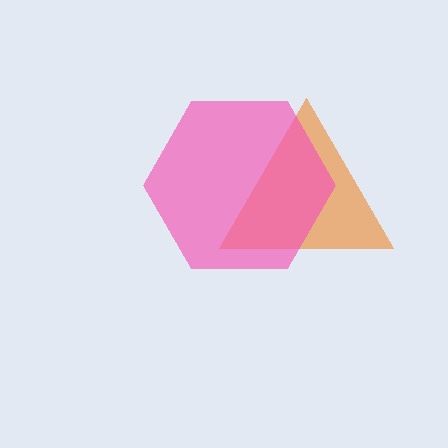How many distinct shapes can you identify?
There are 2 distinct shapes: an orange triangle, a pink hexagon.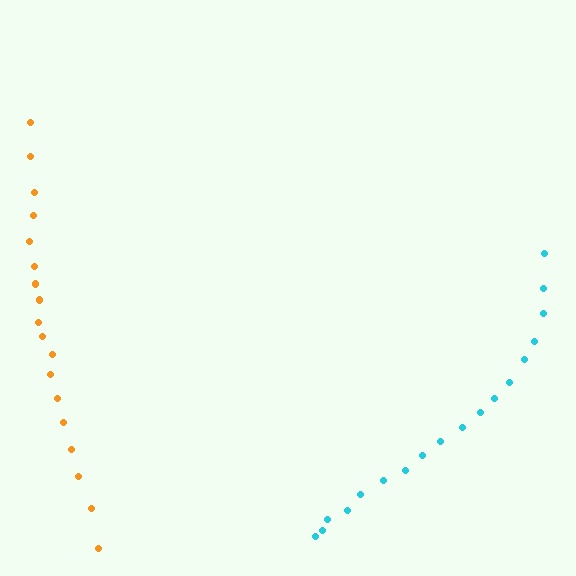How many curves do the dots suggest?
There are 2 distinct paths.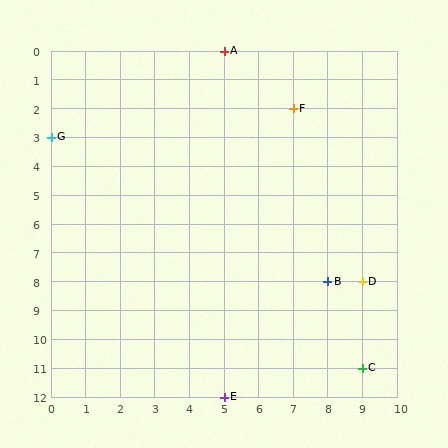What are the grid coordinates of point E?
Point E is at grid coordinates (5, 12).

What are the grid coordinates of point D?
Point D is at grid coordinates (9, 8).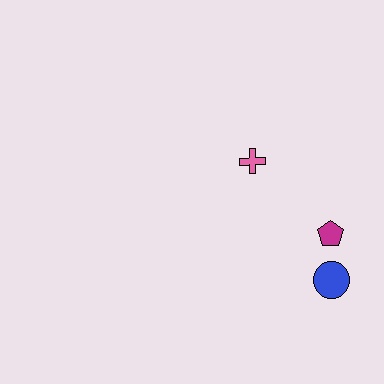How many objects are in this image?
There are 3 objects.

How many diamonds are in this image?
There are no diamonds.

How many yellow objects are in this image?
There are no yellow objects.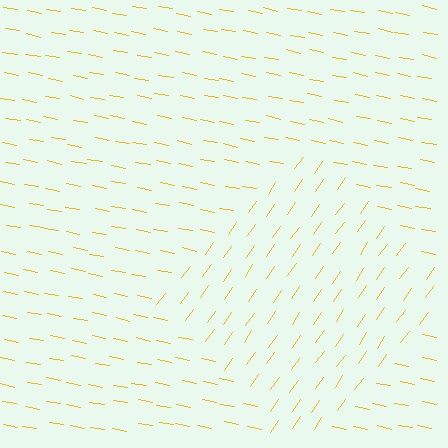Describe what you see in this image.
The image is filled with small yellow line segments. A diamond region in the image has lines oriented differently from the surrounding lines, creating a visible texture boundary.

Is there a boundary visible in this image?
Yes, there is a texture boundary formed by a change in line orientation.